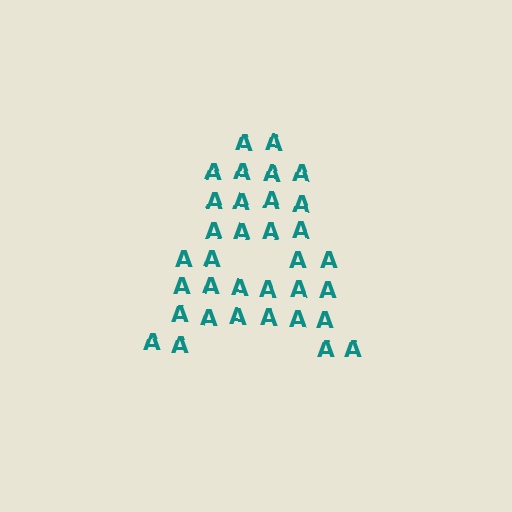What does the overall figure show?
The overall figure shows the letter A.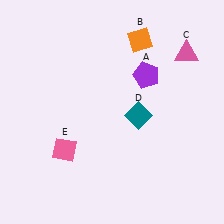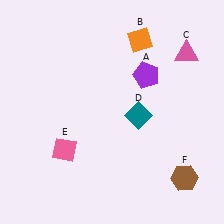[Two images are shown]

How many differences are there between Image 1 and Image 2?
There is 1 difference between the two images.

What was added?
A brown hexagon (F) was added in Image 2.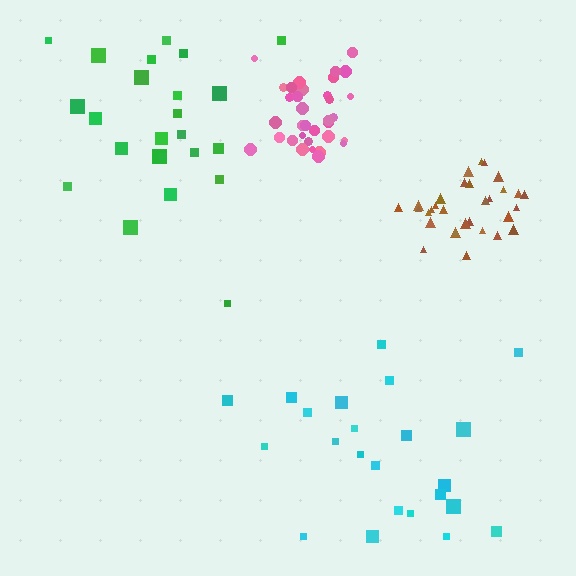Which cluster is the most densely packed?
Pink.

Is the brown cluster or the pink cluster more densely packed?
Pink.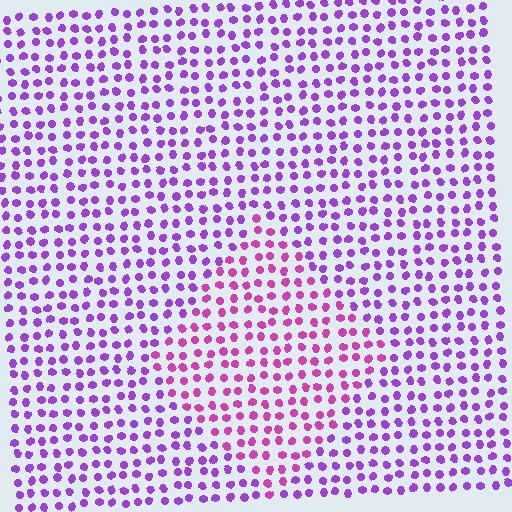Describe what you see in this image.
The image is filled with small purple elements in a uniform arrangement. A diamond-shaped region is visible where the elements are tinted to a slightly different hue, forming a subtle color boundary.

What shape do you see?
I see a diamond.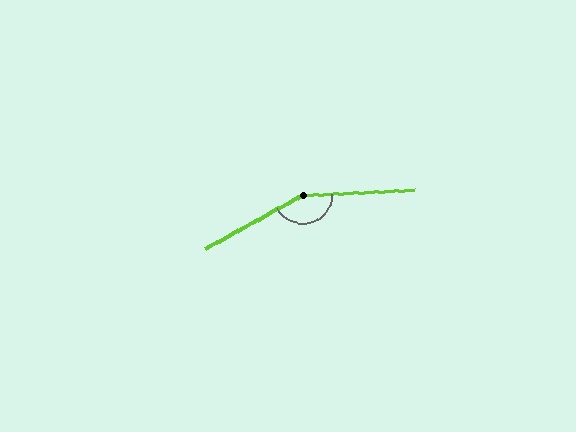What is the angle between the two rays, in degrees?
Approximately 154 degrees.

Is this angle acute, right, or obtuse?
It is obtuse.